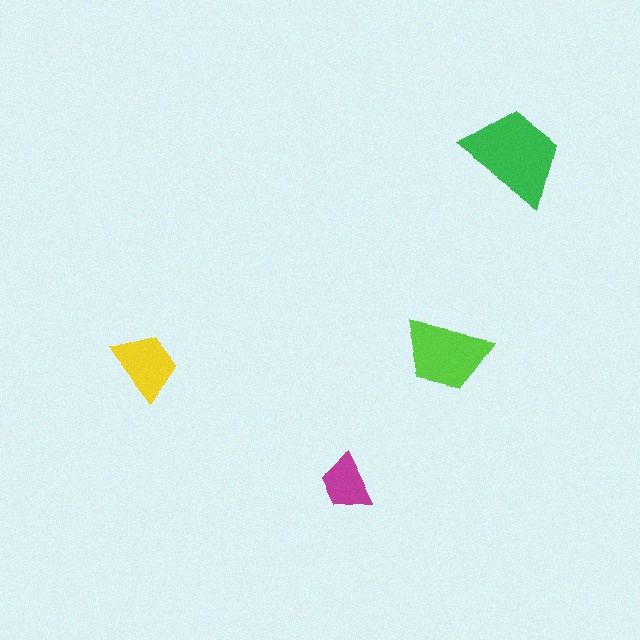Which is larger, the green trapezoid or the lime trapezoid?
The green one.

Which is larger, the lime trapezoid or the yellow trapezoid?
The lime one.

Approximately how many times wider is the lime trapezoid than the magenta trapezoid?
About 1.5 times wider.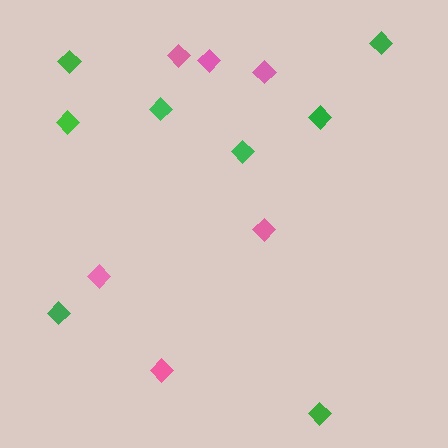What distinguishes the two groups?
There are 2 groups: one group of green diamonds (8) and one group of pink diamonds (6).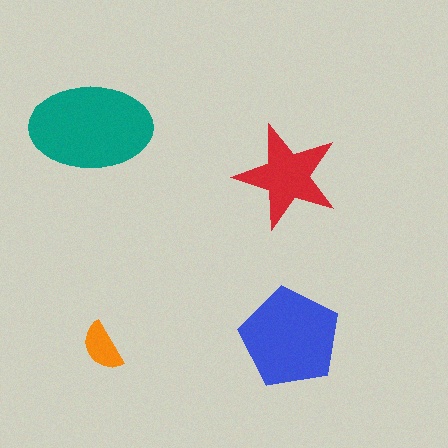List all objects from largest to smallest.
The teal ellipse, the blue pentagon, the red star, the orange semicircle.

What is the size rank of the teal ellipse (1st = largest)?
1st.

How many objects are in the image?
There are 4 objects in the image.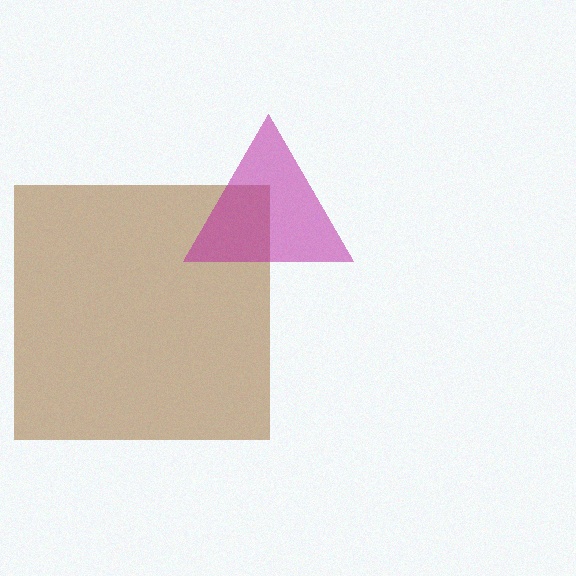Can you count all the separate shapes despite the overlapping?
Yes, there are 2 separate shapes.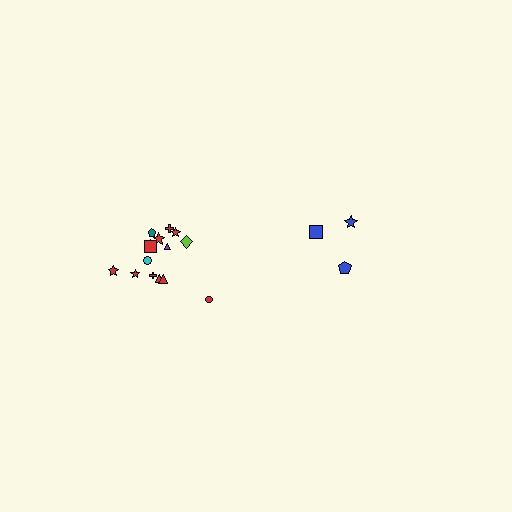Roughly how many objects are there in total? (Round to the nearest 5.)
Roughly 20 objects in total.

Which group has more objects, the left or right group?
The left group.